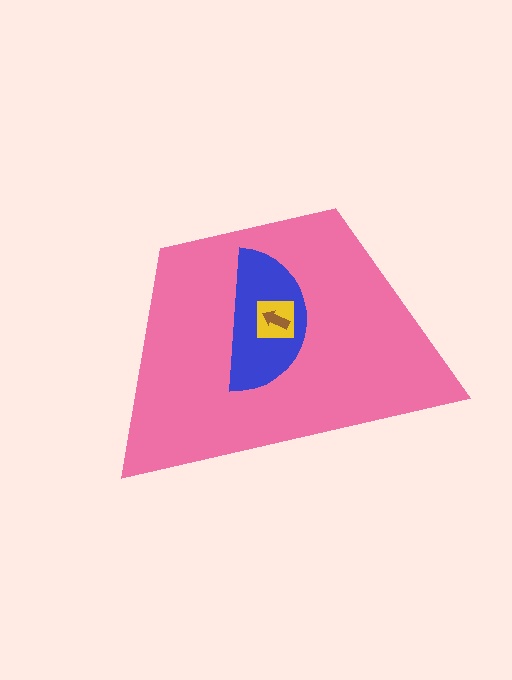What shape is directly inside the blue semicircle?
The yellow square.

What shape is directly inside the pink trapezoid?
The blue semicircle.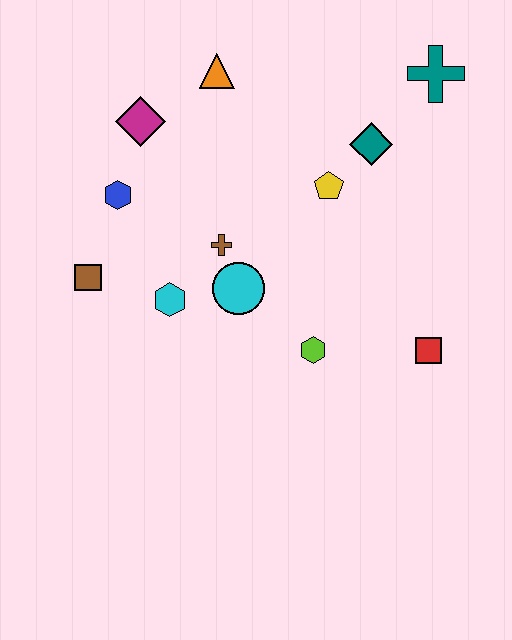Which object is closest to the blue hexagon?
The magenta diamond is closest to the blue hexagon.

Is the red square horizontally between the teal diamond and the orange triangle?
No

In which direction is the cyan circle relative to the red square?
The cyan circle is to the left of the red square.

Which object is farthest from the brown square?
The teal cross is farthest from the brown square.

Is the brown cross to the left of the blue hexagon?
No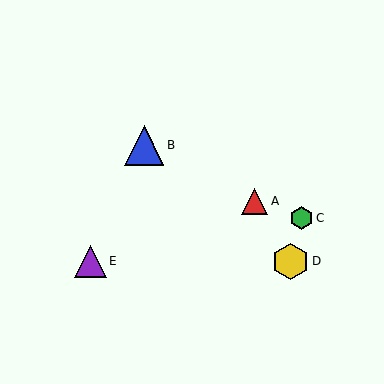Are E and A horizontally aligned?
No, E is at y≈261 and A is at y≈202.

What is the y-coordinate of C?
Object C is at y≈218.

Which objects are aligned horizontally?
Objects D, E are aligned horizontally.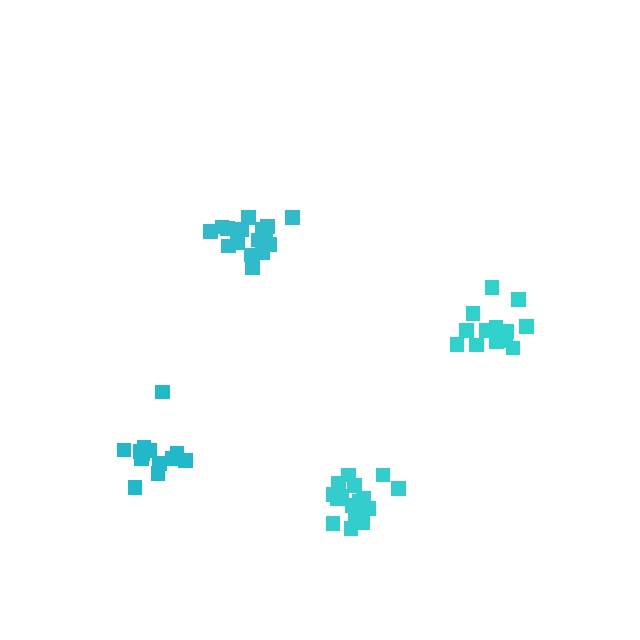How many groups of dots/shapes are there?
There are 4 groups.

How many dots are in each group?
Group 1: 17 dots, Group 2: 13 dots, Group 3: 17 dots, Group 4: 14 dots (61 total).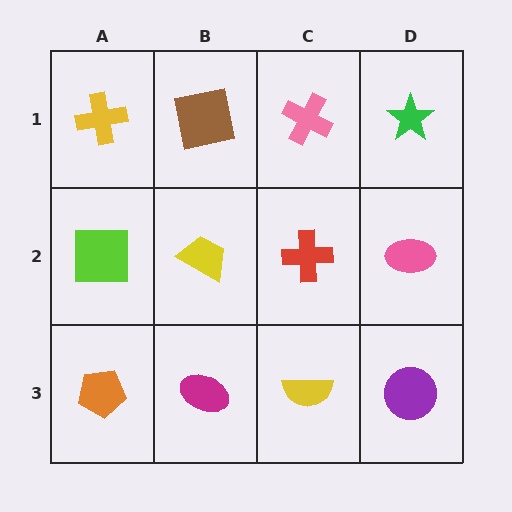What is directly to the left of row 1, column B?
A yellow cross.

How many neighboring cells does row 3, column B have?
3.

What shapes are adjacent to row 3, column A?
A lime square (row 2, column A), a magenta ellipse (row 3, column B).